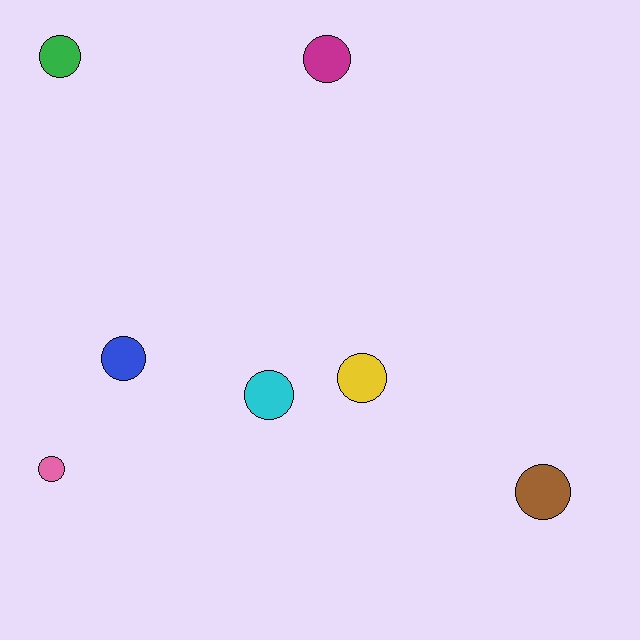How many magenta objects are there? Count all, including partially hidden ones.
There is 1 magenta object.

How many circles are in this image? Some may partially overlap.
There are 7 circles.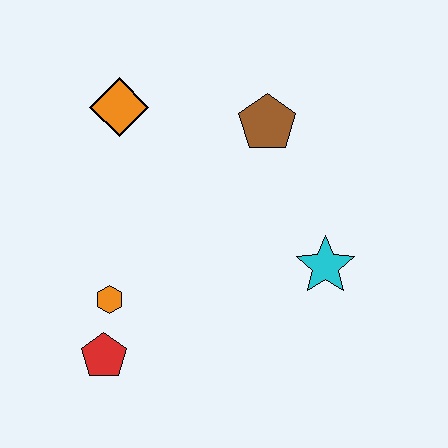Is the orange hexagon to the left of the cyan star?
Yes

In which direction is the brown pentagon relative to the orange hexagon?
The brown pentagon is above the orange hexagon.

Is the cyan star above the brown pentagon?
No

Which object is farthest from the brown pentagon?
The red pentagon is farthest from the brown pentagon.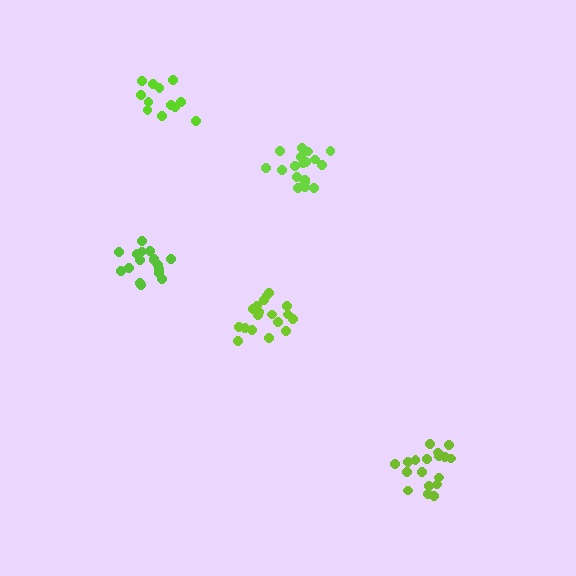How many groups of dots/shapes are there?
There are 5 groups.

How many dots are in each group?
Group 1: 18 dots, Group 2: 12 dots, Group 3: 18 dots, Group 4: 17 dots, Group 5: 18 dots (83 total).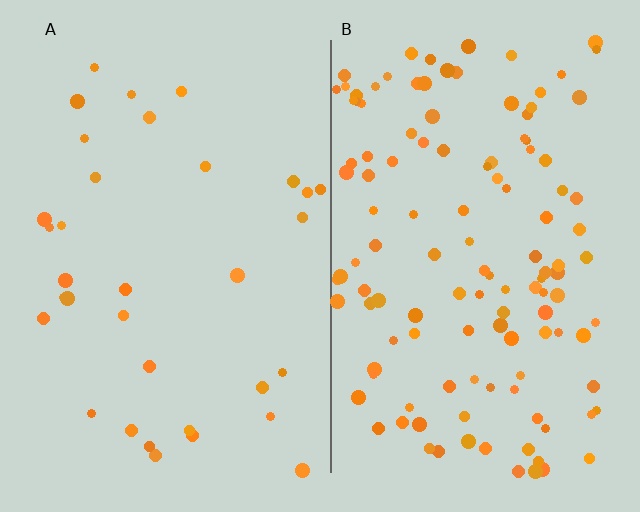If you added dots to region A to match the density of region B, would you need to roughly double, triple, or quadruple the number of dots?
Approximately quadruple.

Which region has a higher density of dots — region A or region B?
B (the right).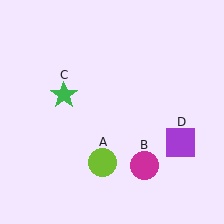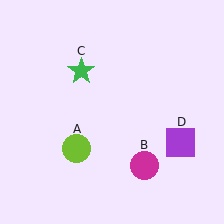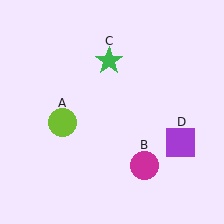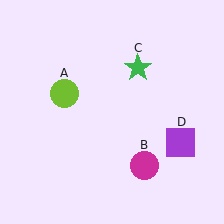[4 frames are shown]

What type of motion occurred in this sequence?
The lime circle (object A), green star (object C) rotated clockwise around the center of the scene.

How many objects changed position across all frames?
2 objects changed position: lime circle (object A), green star (object C).